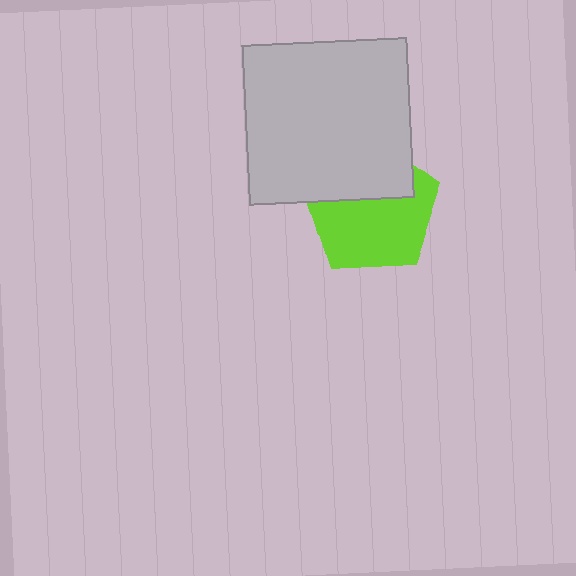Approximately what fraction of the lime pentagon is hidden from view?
Roughly 38% of the lime pentagon is hidden behind the light gray rectangle.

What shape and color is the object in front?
The object in front is a light gray rectangle.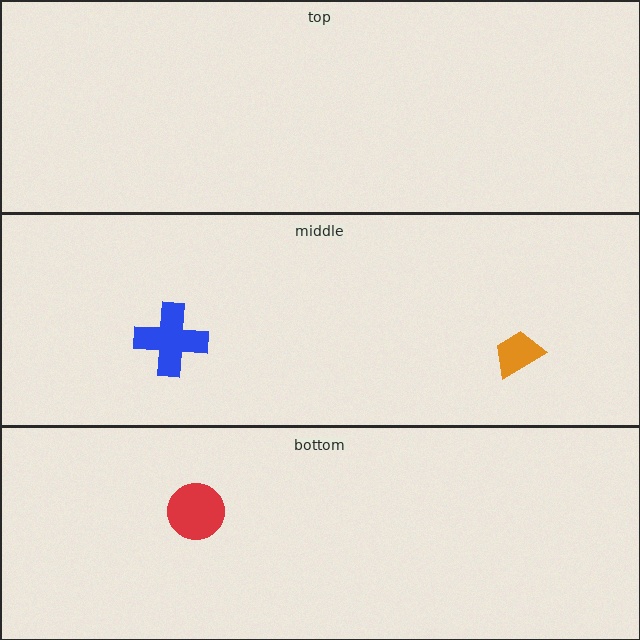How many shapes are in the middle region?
2.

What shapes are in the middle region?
The blue cross, the orange trapezoid.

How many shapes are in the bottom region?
1.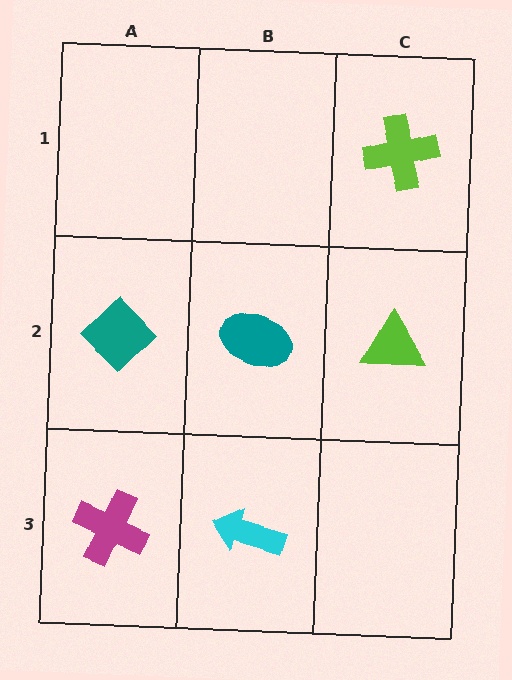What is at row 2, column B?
A teal ellipse.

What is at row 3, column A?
A magenta cross.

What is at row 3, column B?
A cyan arrow.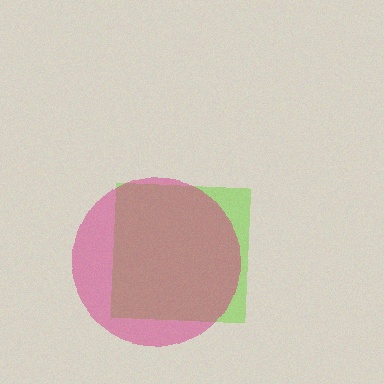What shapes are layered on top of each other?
The layered shapes are: a lime square, a magenta circle.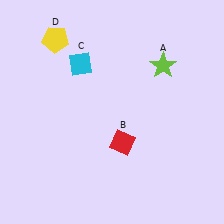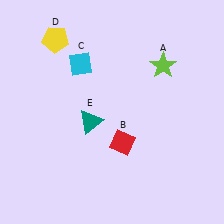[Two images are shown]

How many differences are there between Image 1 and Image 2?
There is 1 difference between the two images.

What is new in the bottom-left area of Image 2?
A teal triangle (E) was added in the bottom-left area of Image 2.